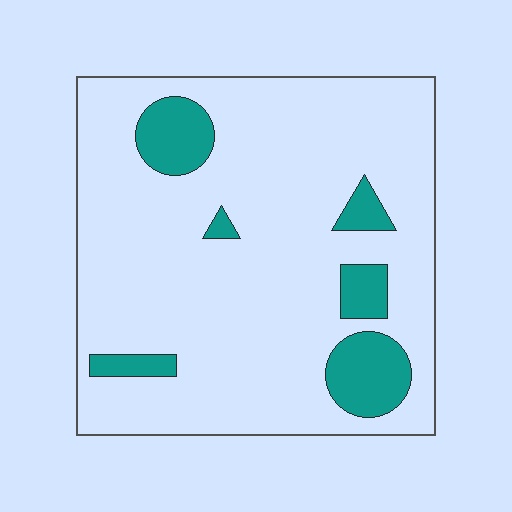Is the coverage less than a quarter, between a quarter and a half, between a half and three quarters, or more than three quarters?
Less than a quarter.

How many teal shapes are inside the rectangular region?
6.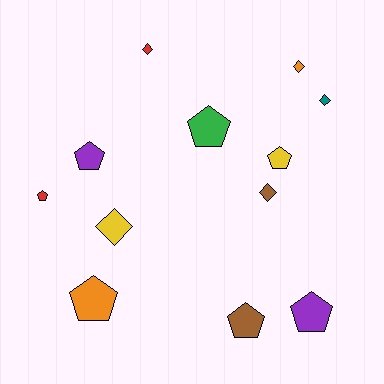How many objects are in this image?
There are 12 objects.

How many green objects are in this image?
There is 1 green object.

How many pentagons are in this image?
There are 7 pentagons.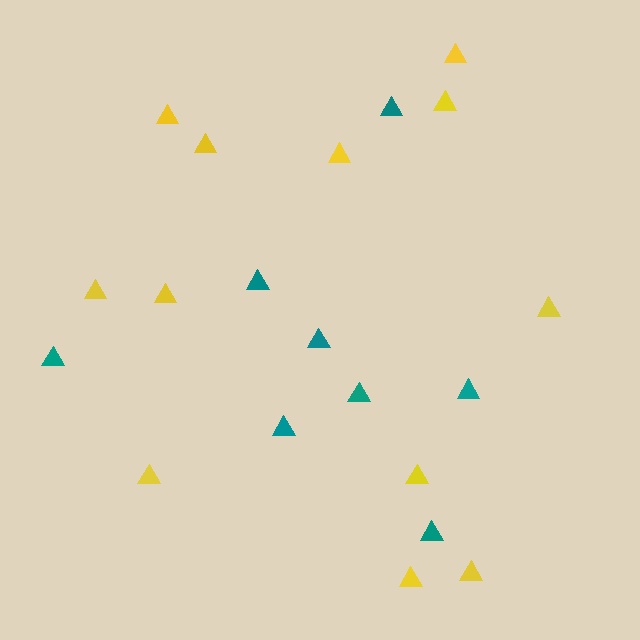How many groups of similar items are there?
There are 2 groups: one group of yellow triangles (12) and one group of teal triangles (8).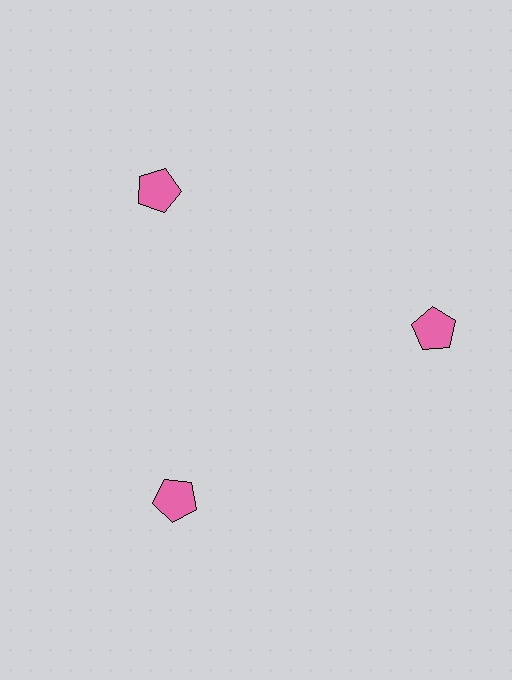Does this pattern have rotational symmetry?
Yes, this pattern has 3-fold rotational symmetry. It looks the same after rotating 120 degrees around the center.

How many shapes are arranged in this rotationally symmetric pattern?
There are 3 shapes, arranged in 3 groups of 1.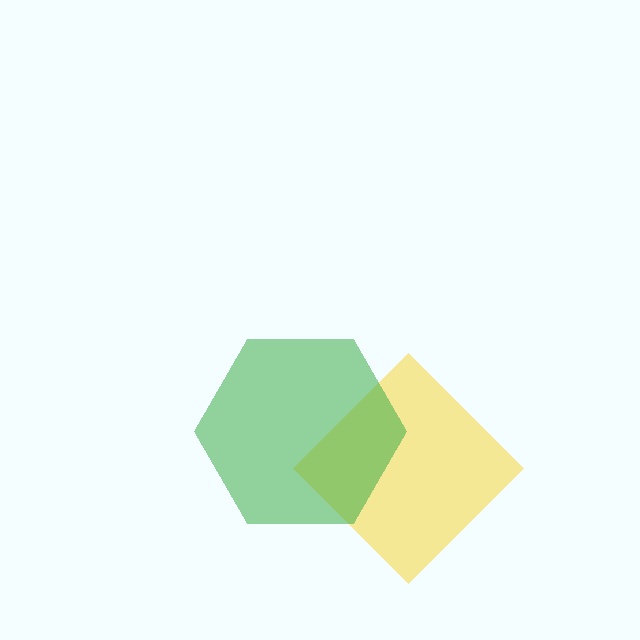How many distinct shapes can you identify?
There are 2 distinct shapes: a yellow diamond, a green hexagon.